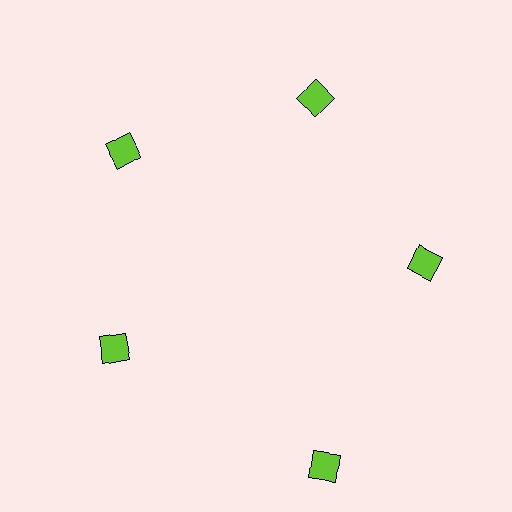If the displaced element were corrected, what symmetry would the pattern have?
It would have 5-fold rotational symmetry — the pattern would map onto itself every 72 degrees.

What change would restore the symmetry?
The symmetry would be restored by moving it inward, back onto the ring so that all 5 diamonds sit at equal angles and equal distance from the center.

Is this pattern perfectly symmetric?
No. The 5 lime diamonds are arranged in a ring, but one element near the 5 o'clock position is pushed outward from the center, breaking the 5-fold rotational symmetry.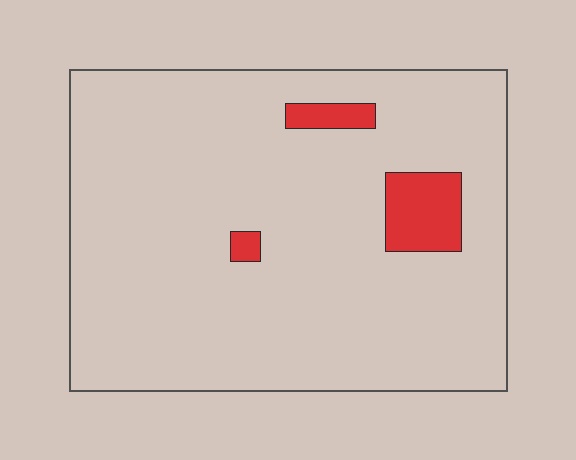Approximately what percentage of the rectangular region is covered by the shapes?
Approximately 5%.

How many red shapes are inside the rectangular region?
3.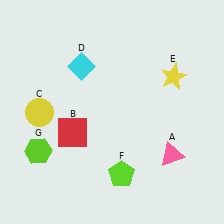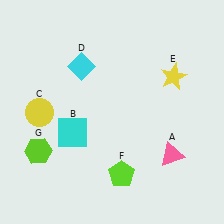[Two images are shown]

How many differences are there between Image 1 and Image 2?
There is 1 difference between the two images.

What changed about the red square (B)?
In Image 1, B is red. In Image 2, it changed to cyan.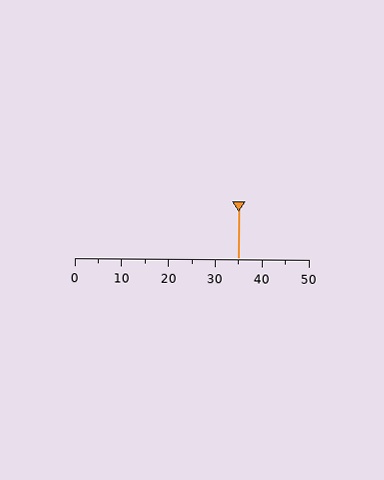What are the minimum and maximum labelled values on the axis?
The axis runs from 0 to 50.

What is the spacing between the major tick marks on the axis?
The major ticks are spaced 10 apart.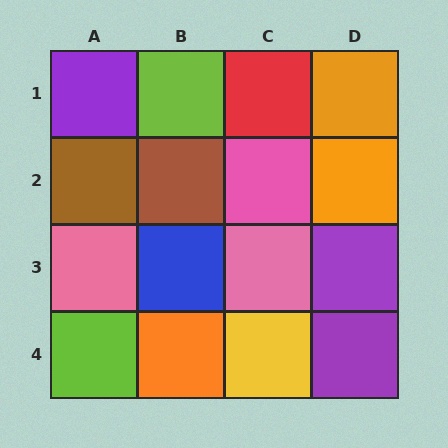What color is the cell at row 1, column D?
Orange.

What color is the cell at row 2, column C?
Pink.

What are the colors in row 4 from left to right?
Lime, orange, yellow, purple.